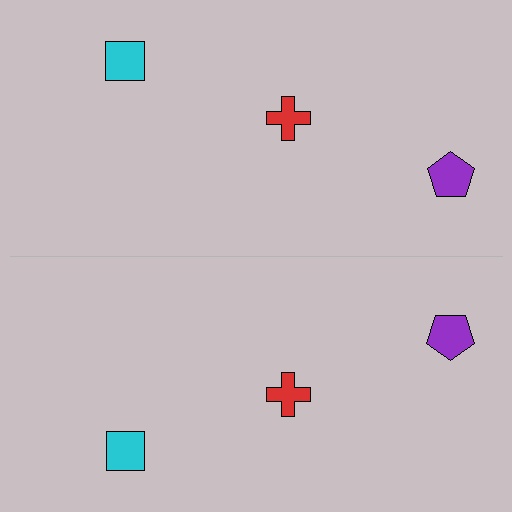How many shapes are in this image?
There are 6 shapes in this image.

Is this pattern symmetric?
Yes, this pattern has bilateral (reflection) symmetry.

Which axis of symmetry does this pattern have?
The pattern has a horizontal axis of symmetry running through the center of the image.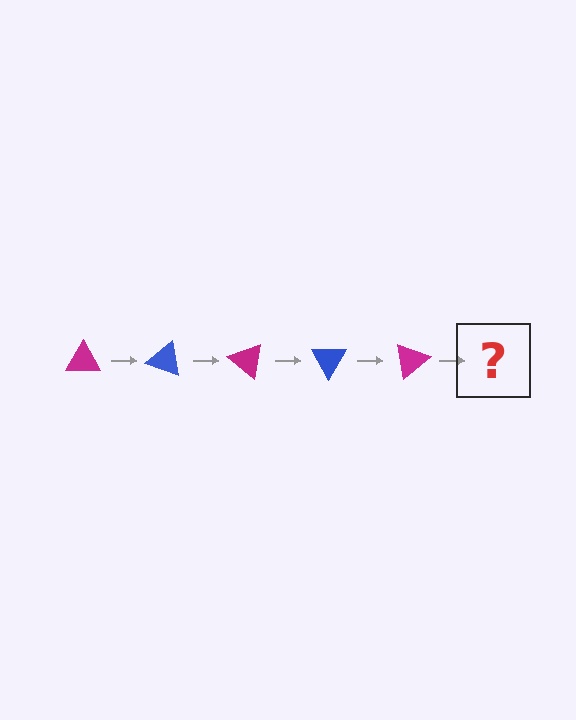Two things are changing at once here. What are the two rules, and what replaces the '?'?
The two rules are that it rotates 20 degrees each step and the color cycles through magenta and blue. The '?' should be a blue triangle, rotated 100 degrees from the start.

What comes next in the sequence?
The next element should be a blue triangle, rotated 100 degrees from the start.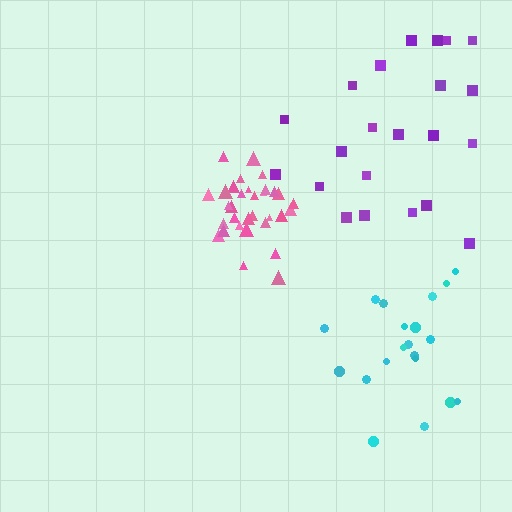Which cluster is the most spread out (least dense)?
Purple.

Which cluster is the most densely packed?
Pink.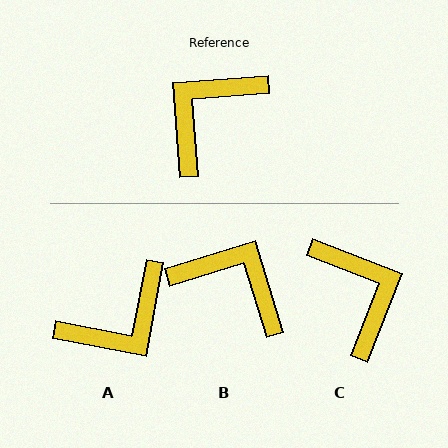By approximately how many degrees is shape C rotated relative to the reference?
Approximately 116 degrees clockwise.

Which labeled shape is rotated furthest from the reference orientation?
A, about 165 degrees away.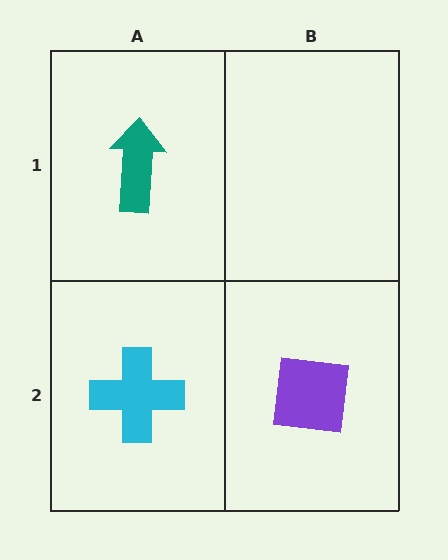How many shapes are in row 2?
2 shapes.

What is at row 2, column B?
A purple square.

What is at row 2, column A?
A cyan cross.